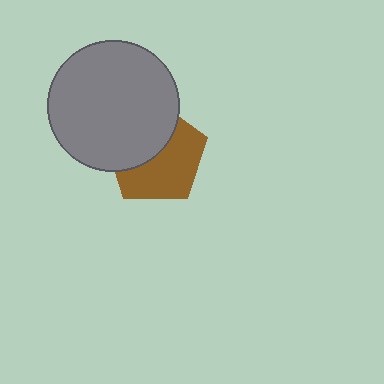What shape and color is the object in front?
The object in front is a gray circle.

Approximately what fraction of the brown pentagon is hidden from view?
Roughly 44% of the brown pentagon is hidden behind the gray circle.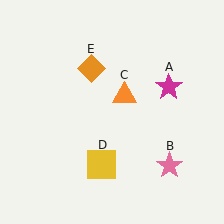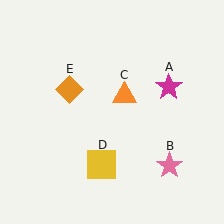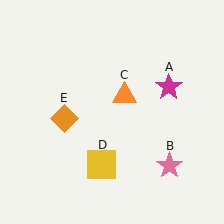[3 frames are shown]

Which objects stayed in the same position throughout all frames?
Magenta star (object A) and pink star (object B) and orange triangle (object C) and yellow square (object D) remained stationary.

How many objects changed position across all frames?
1 object changed position: orange diamond (object E).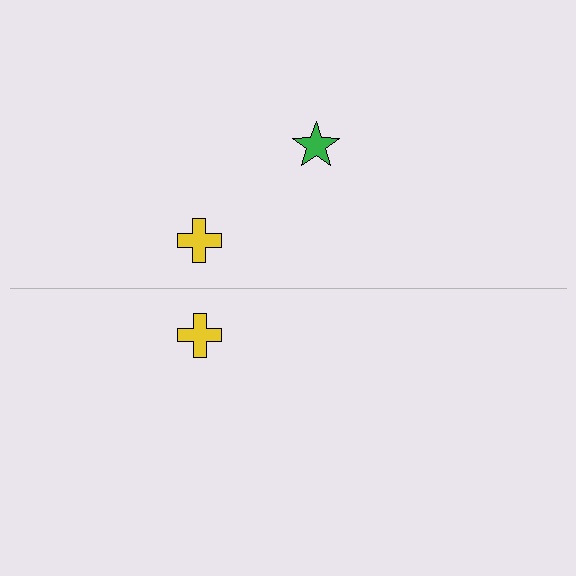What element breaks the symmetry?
A green star is missing from the bottom side.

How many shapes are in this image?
There are 3 shapes in this image.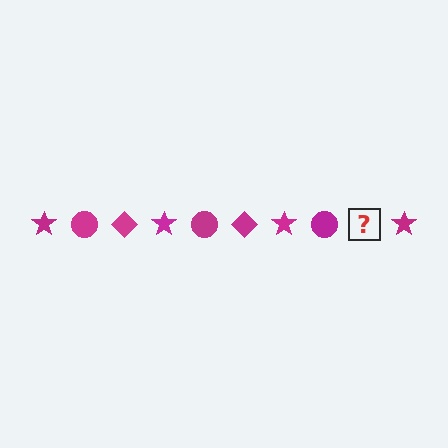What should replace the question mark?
The question mark should be replaced with a magenta diamond.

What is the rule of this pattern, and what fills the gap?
The rule is that the pattern cycles through star, circle, diamond shapes in magenta. The gap should be filled with a magenta diamond.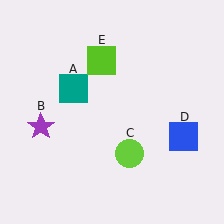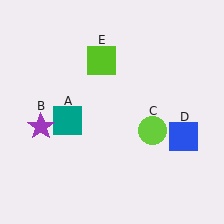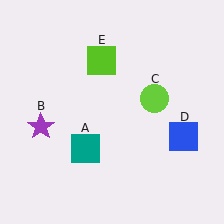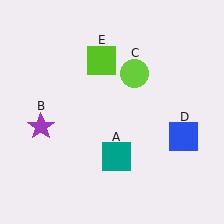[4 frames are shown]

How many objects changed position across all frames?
2 objects changed position: teal square (object A), lime circle (object C).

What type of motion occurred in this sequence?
The teal square (object A), lime circle (object C) rotated counterclockwise around the center of the scene.